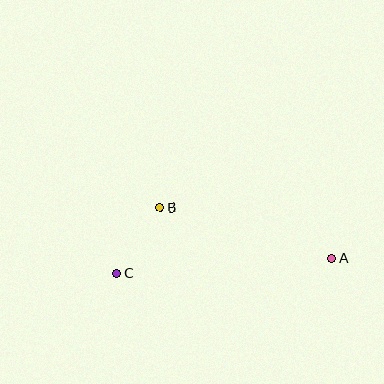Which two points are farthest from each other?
Points A and C are farthest from each other.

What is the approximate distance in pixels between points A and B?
The distance between A and B is approximately 179 pixels.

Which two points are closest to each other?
Points B and C are closest to each other.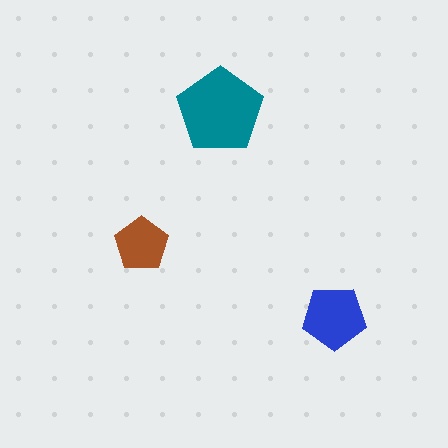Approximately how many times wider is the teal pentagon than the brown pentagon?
About 1.5 times wider.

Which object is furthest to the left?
The brown pentagon is leftmost.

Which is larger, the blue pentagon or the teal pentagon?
The teal one.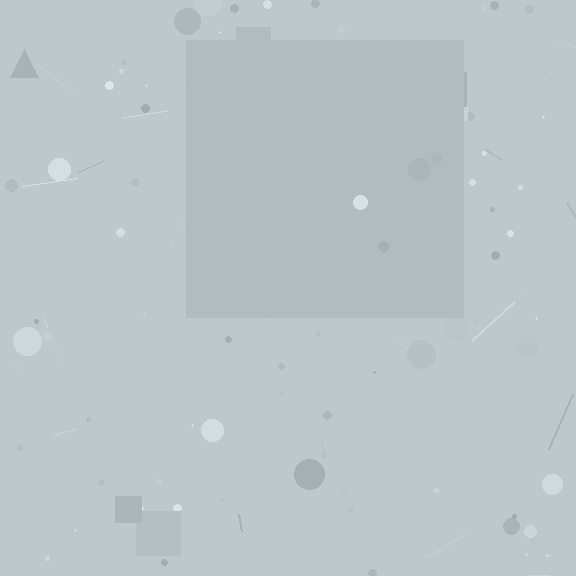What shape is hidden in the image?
A square is hidden in the image.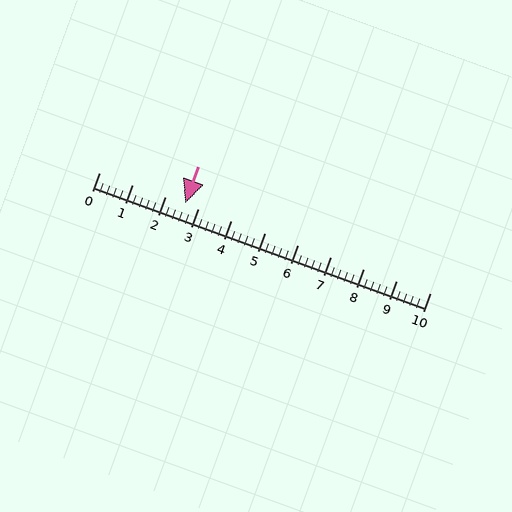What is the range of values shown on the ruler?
The ruler shows values from 0 to 10.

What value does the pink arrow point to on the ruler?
The pink arrow points to approximately 2.6.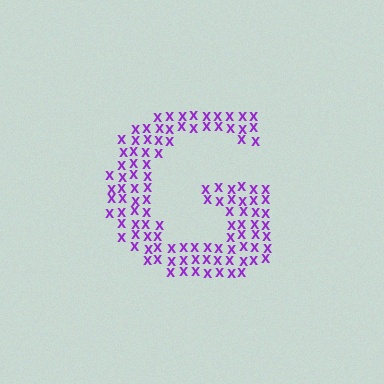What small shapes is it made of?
It is made of small letter X's.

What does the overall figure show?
The overall figure shows the letter G.